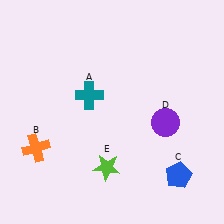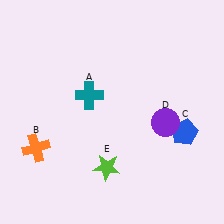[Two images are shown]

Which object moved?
The blue pentagon (C) moved up.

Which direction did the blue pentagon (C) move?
The blue pentagon (C) moved up.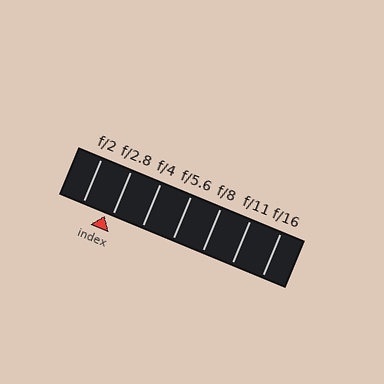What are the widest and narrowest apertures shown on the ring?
The widest aperture shown is f/2 and the narrowest is f/16.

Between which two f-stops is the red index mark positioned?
The index mark is between f/2 and f/2.8.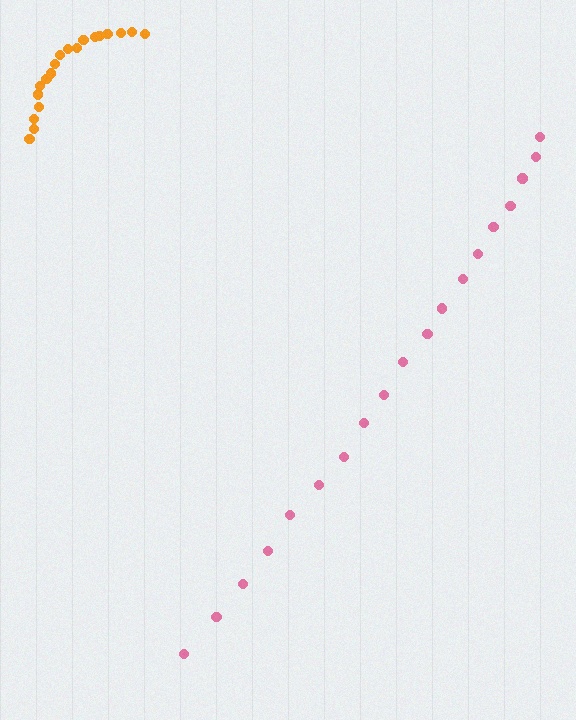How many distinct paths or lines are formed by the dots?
There are 2 distinct paths.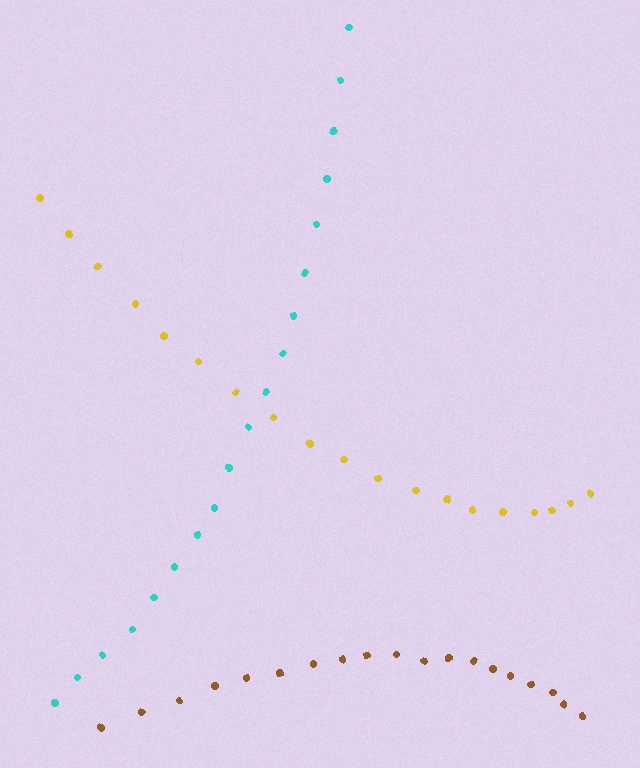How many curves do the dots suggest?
There are 3 distinct paths.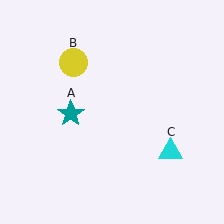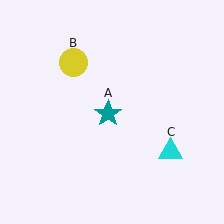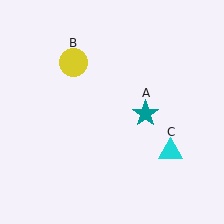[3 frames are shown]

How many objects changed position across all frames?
1 object changed position: teal star (object A).